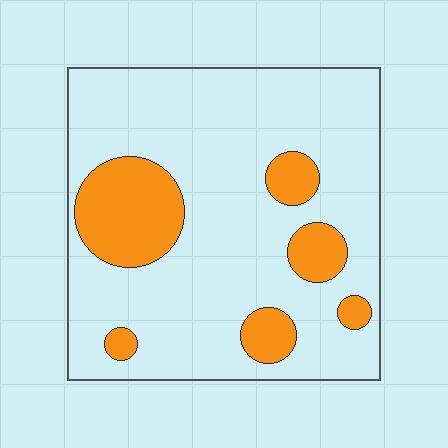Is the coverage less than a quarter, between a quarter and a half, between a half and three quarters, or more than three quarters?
Less than a quarter.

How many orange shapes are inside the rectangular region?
6.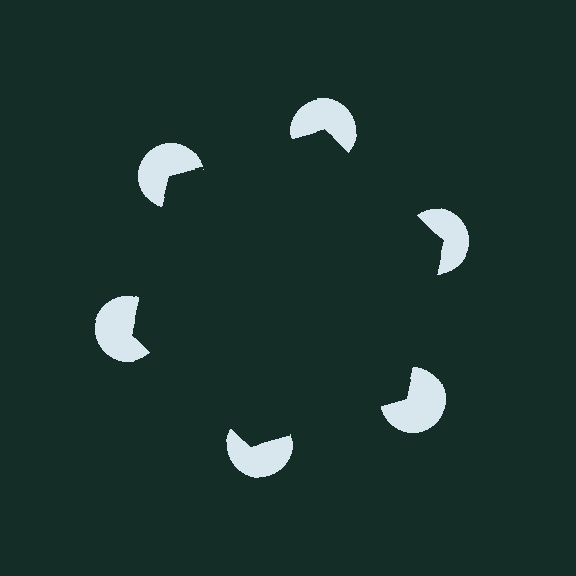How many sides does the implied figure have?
6 sides.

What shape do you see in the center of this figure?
An illusory hexagon — its edges are inferred from the aligned wedge cuts in the pac-man discs, not physically drawn.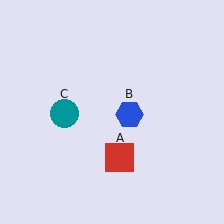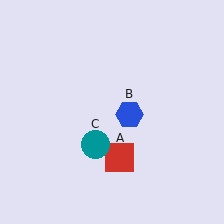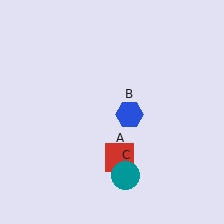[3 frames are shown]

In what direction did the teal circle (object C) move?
The teal circle (object C) moved down and to the right.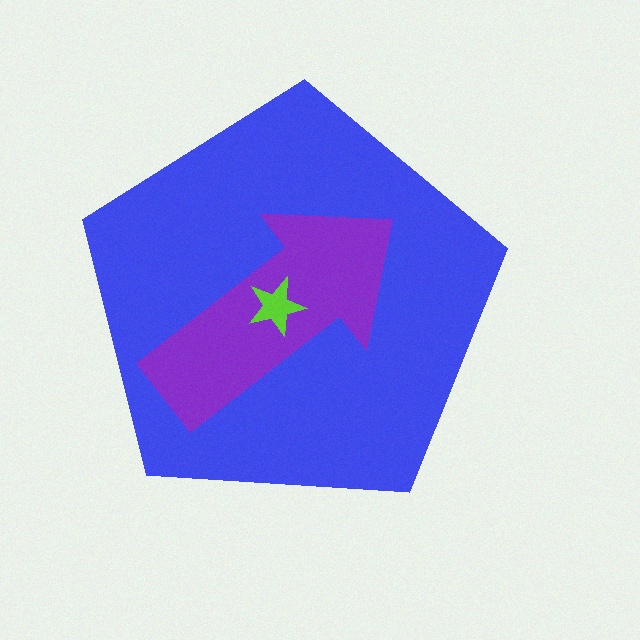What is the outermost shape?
The blue pentagon.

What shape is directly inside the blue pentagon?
The purple arrow.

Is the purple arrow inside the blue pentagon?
Yes.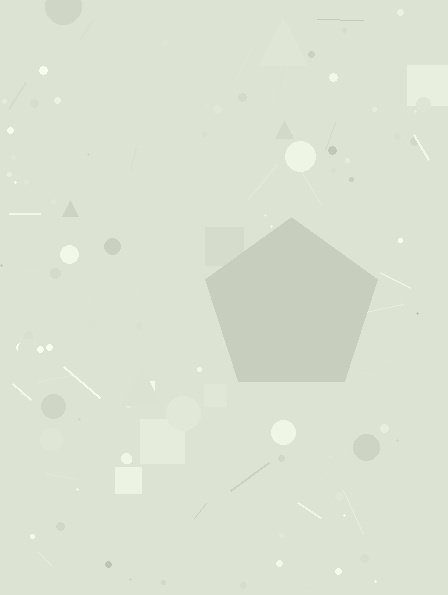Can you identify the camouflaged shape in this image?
The camouflaged shape is a pentagon.